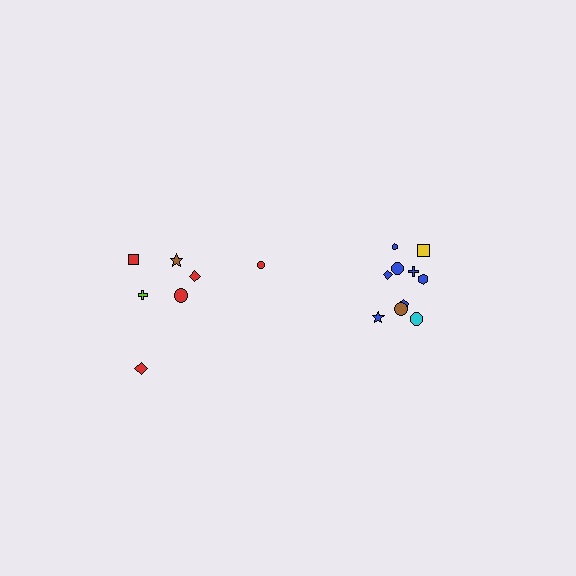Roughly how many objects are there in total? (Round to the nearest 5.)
Roughly 15 objects in total.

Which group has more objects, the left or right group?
The right group.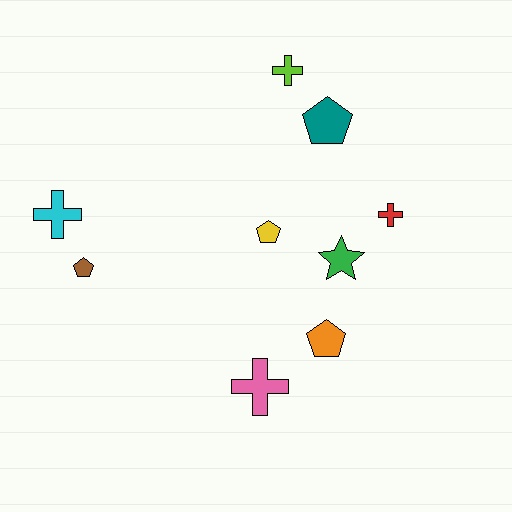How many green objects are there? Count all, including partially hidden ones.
There is 1 green object.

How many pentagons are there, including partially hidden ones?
There are 4 pentagons.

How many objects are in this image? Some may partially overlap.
There are 9 objects.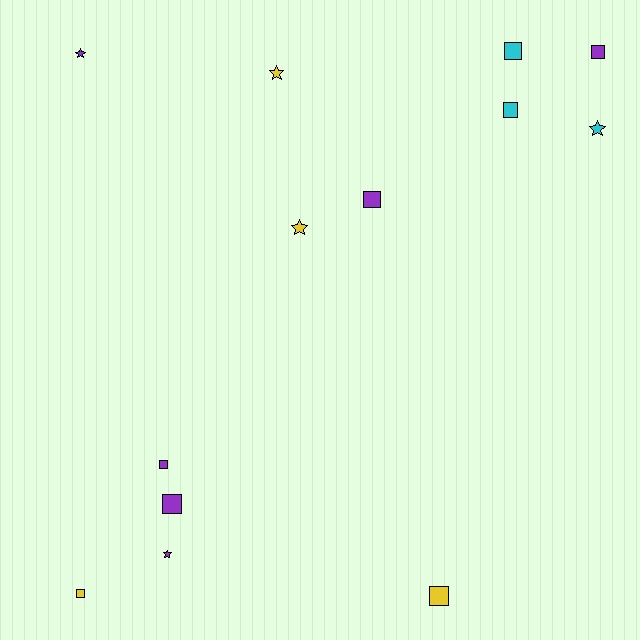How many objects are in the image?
There are 13 objects.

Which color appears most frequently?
Purple, with 6 objects.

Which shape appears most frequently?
Square, with 8 objects.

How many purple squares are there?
There are 4 purple squares.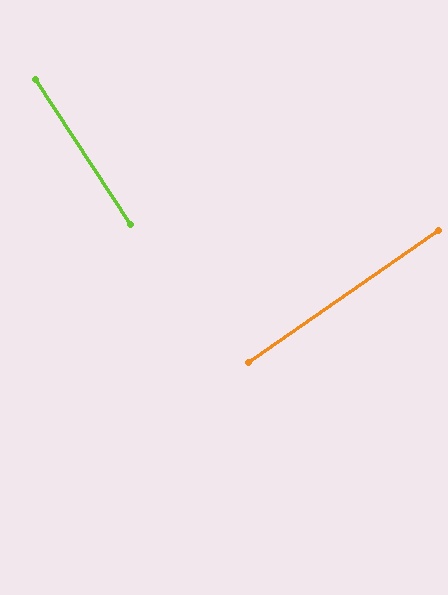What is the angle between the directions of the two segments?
Approximately 88 degrees.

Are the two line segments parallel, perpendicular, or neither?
Perpendicular — they meet at approximately 88°.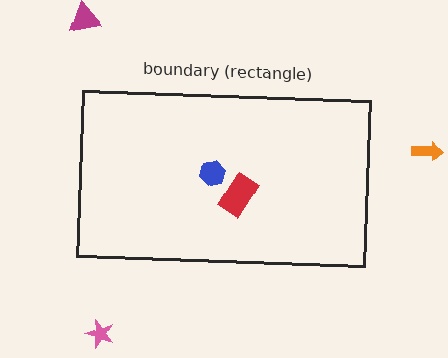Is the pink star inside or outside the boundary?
Outside.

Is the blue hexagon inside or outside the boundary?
Inside.